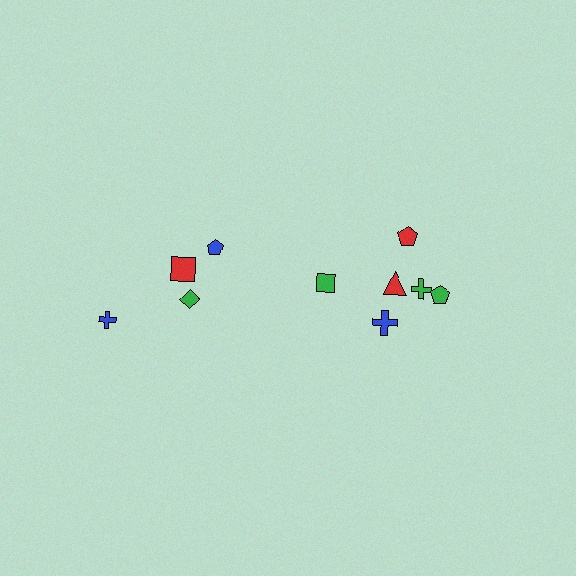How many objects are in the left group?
There are 4 objects.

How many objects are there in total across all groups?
There are 10 objects.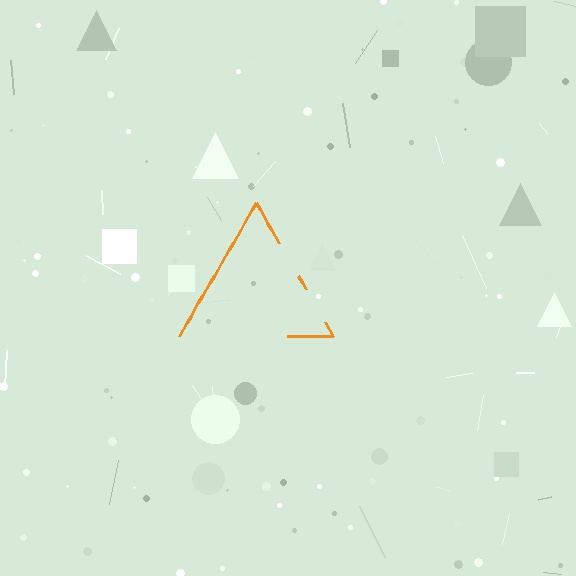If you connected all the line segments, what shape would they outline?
They would outline a triangle.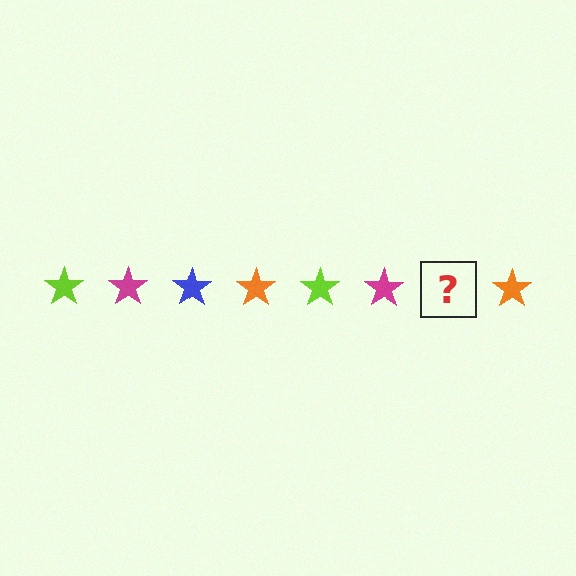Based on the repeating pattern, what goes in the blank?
The blank should be a blue star.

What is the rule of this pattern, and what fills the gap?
The rule is that the pattern cycles through lime, magenta, blue, orange stars. The gap should be filled with a blue star.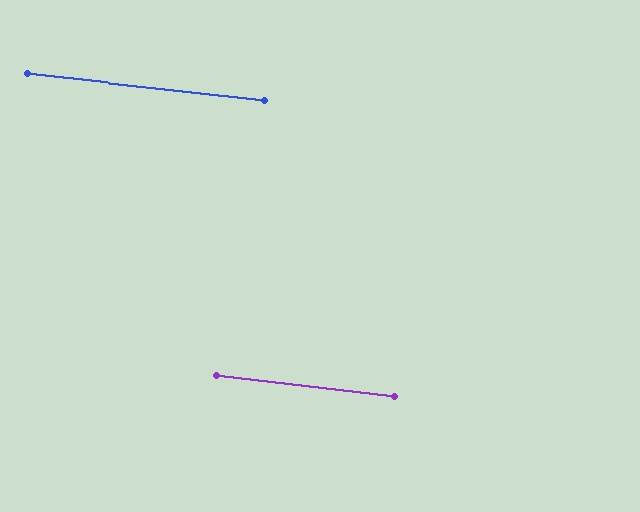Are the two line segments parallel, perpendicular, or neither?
Parallel — their directions differ by only 0.3°.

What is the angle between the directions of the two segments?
Approximately 0 degrees.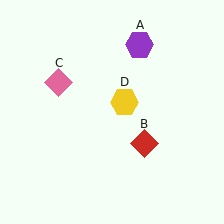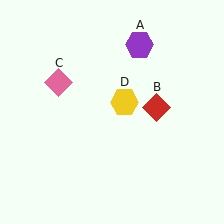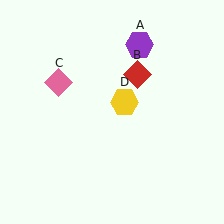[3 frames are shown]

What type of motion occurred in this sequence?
The red diamond (object B) rotated counterclockwise around the center of the scene.